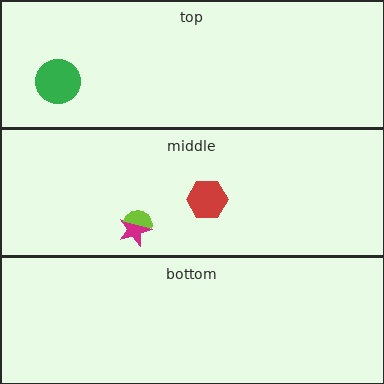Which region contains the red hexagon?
The middle region.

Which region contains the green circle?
The top region.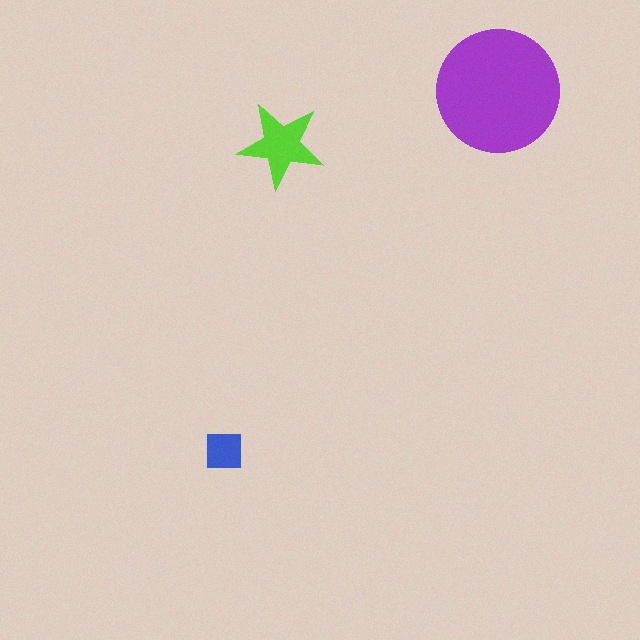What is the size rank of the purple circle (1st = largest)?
1st.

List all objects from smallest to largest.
The blue square, the lime star, the purple circle.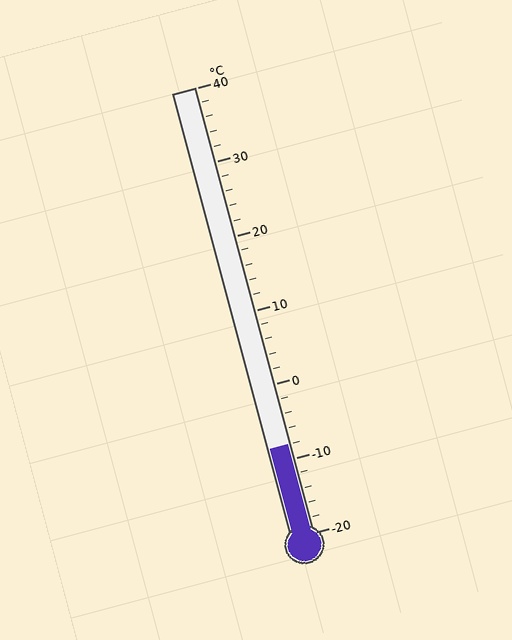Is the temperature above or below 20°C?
The temperature is below 20°C.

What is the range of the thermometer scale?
The thermometer scale ranges from -20°C to 40°C.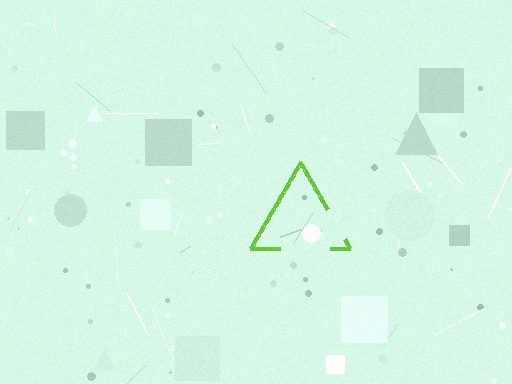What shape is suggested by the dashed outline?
The dashed outline suggests a triangle.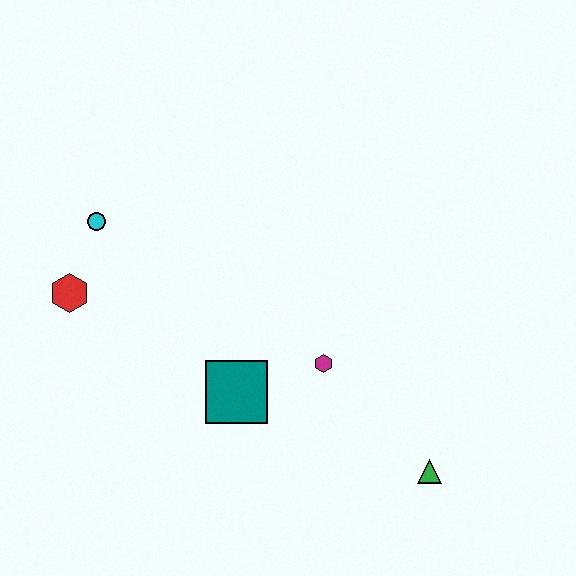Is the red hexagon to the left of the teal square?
Yes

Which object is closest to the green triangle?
The magenta hexagon is closest to the green triangle.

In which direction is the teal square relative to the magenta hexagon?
The teal square is to the left of the magenta hexagon.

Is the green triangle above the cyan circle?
No